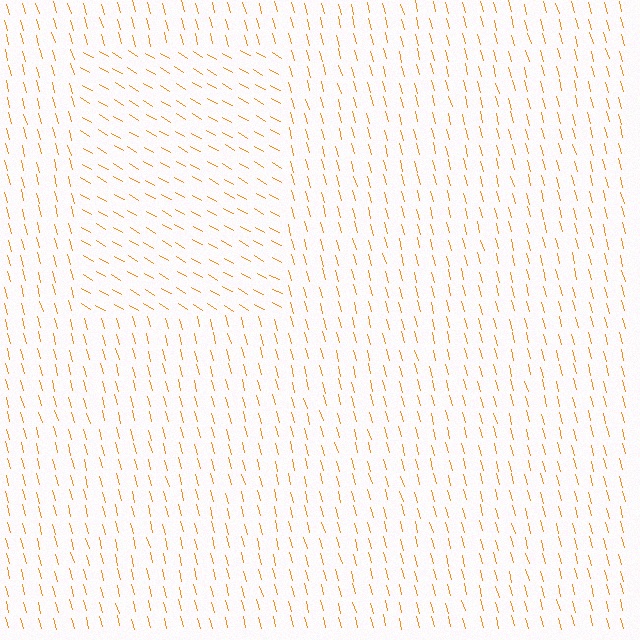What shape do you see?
I see a rectangle.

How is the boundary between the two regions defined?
The boundary is defined purely by a change in line orientation (approximately 45 degrees difference). All lines are the same color and thickness.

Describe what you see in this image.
The image is filled with small orange line segments. A rectangle region in the image has lines oriented differently from the surrounding lines, creating a visible texture boundary.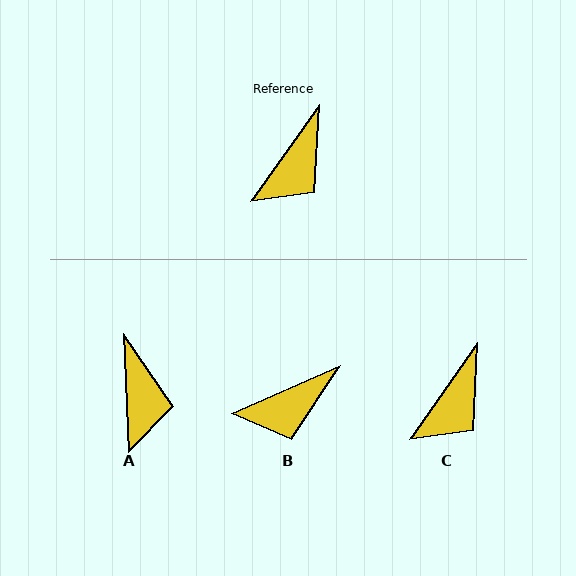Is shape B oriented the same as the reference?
No, it is off by about 31 degrees.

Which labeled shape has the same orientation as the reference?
C.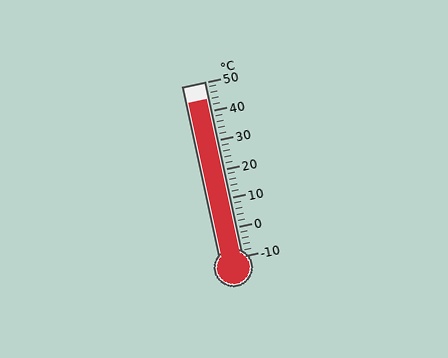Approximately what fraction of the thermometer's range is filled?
The thermometer is filled to approximately 90% of its range.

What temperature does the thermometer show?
The thermometer shows approximately 44°C.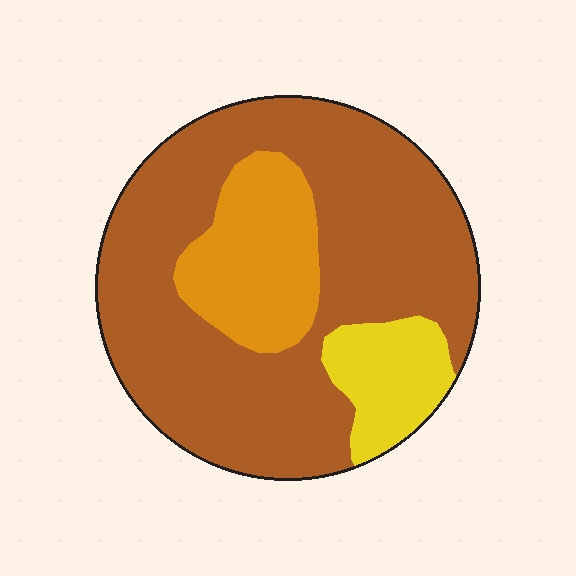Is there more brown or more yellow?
Brown.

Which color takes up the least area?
Yellow, at roughly 10%.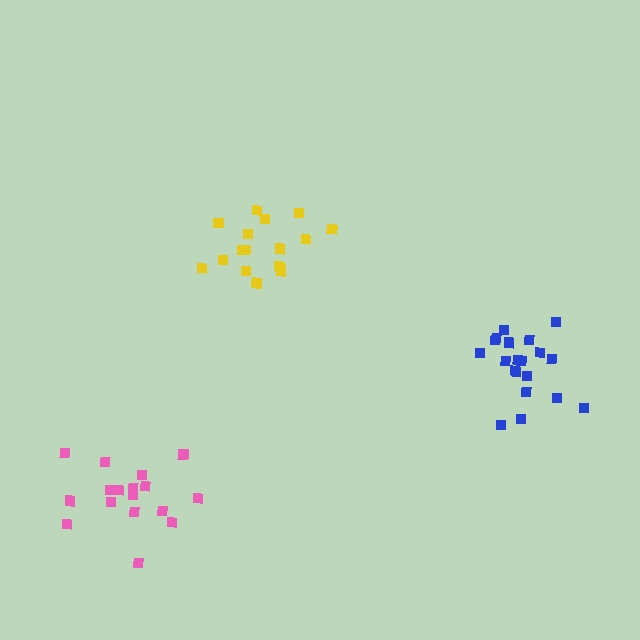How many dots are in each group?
Group 1: 20 dots, Group 2: 17 dots, Group 3: 19 dots (56 total).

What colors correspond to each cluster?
The clusters are colored: blue, pink, yellow.